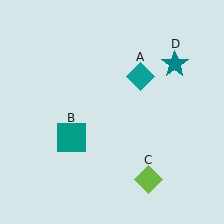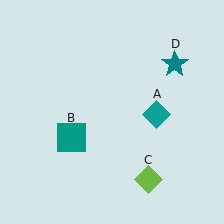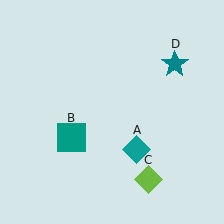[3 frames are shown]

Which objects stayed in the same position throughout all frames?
Teal square (object B) and lime diamond (object C) and teal star (object D) remained stationary.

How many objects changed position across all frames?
1 object changed position: teal diamond (object A).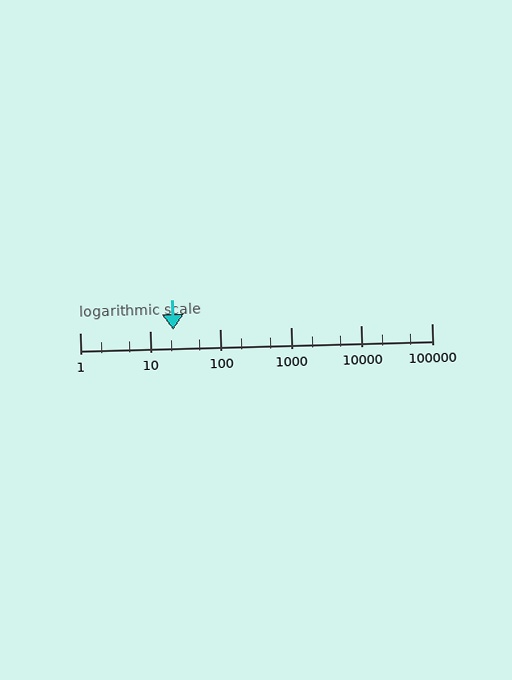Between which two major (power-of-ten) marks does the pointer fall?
The pointer is between 10 and 100.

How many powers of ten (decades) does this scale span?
The scale spans 5 decades, from 1 to 100000.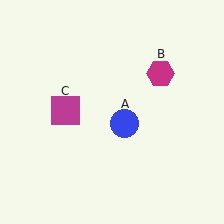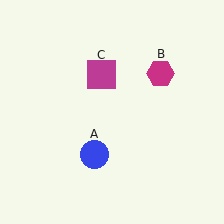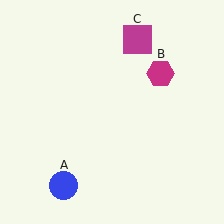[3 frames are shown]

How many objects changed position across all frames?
2 objects changed position: blue circle (object A), magenta square (object C).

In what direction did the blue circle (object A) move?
The blue circle (object A) moved down and to the left.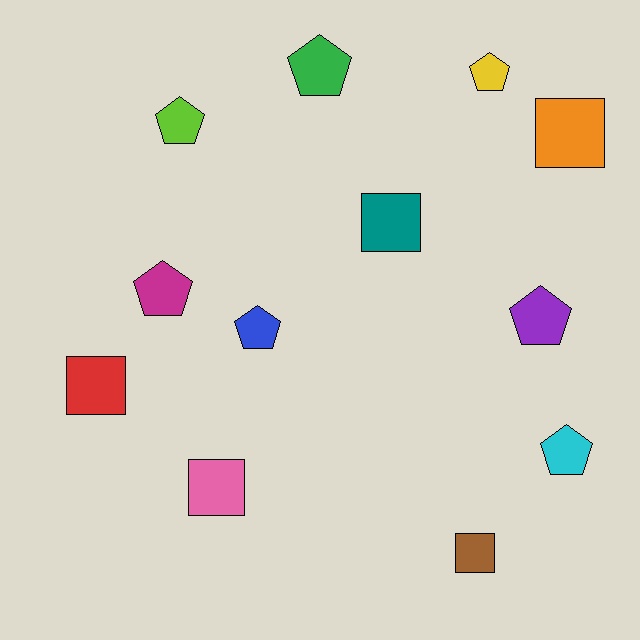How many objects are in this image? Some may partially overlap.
There are 12 objects.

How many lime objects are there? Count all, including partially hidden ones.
There is 1 lime object.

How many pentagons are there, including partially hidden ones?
There are 7 pentagons.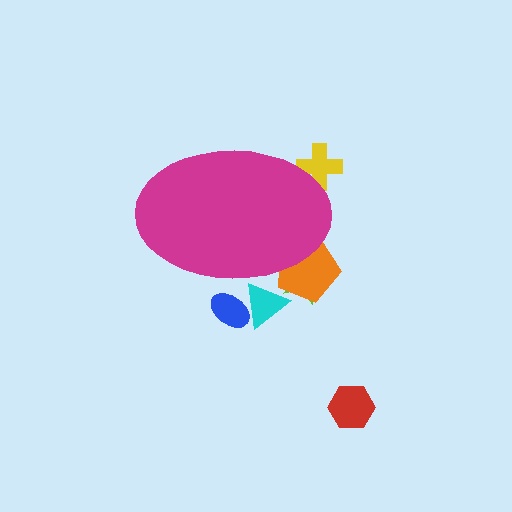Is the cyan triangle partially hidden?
Yes, the cyan triangle is partially hidden behind the magenta ellipse.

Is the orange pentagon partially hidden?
Yes, the orange pentagon is partially hidden behind the magenta ellipse.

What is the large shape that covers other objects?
A magenta ellipse.